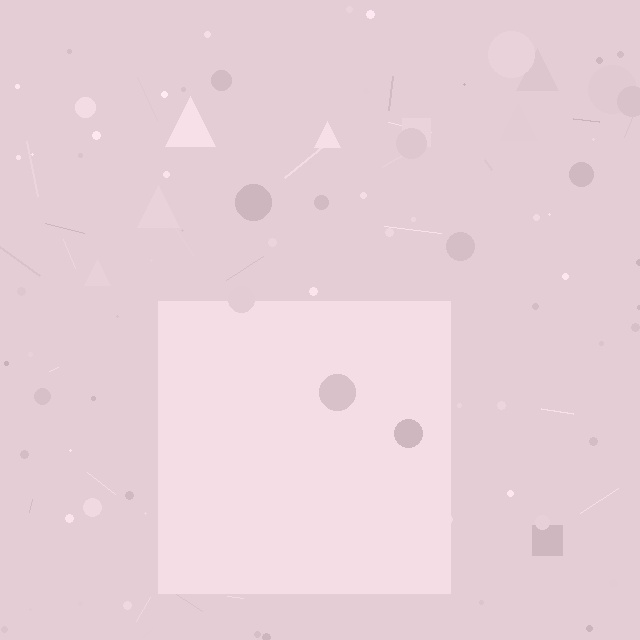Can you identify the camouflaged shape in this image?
The camouflaged shape is a square.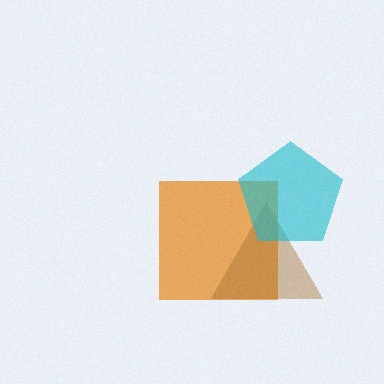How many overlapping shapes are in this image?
There are 3 overlapping shapes in the image.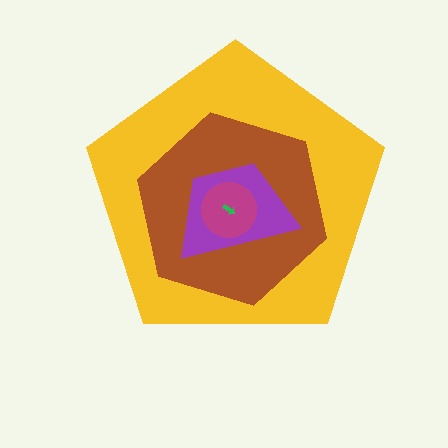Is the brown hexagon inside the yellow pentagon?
Yes.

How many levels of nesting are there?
5.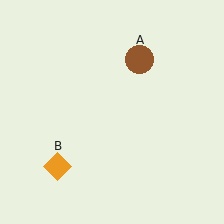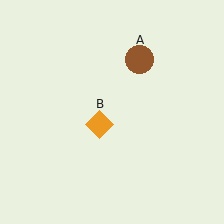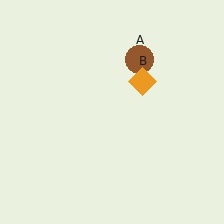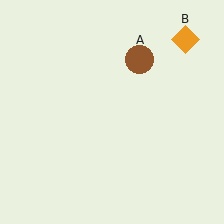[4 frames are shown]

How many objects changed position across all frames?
1 object changed position: orange diamond (object B).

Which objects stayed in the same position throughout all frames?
Brown circle (object A) remained stationary.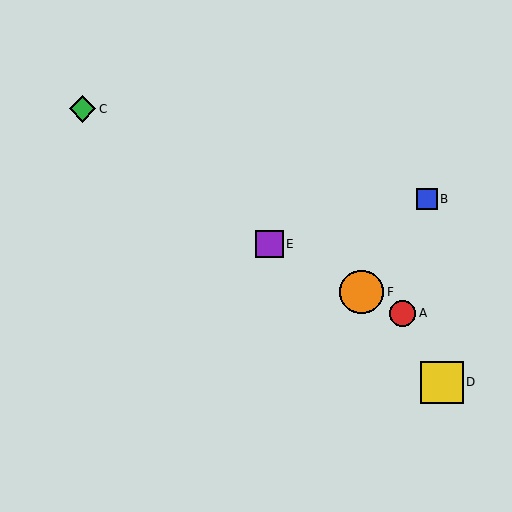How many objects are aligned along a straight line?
3 objects (A, E, F) are aligned along a straight line.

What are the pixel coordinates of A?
Object A is at (403, 313).